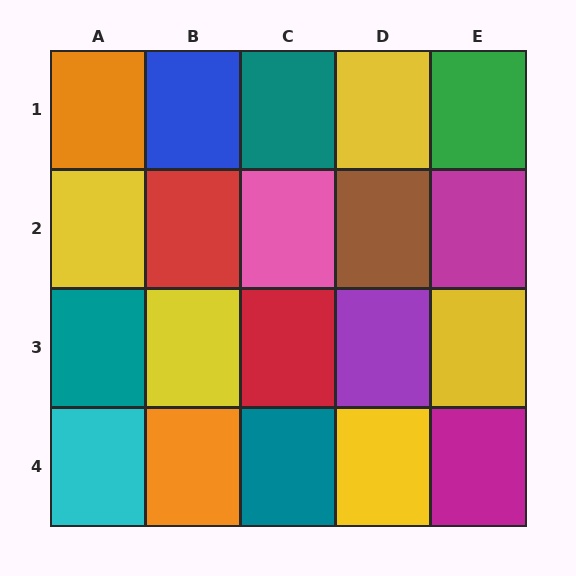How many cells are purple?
1 cell is purple.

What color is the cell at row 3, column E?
Yellow.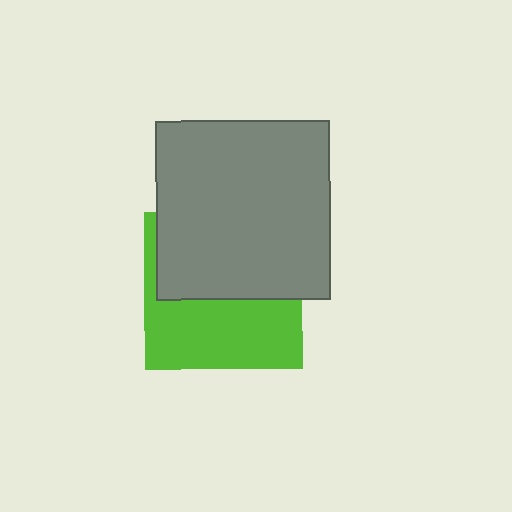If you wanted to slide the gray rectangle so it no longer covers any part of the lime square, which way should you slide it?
Slide it up — that is the most direct way to separate the two shapes.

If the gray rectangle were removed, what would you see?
You would see the complete lime square.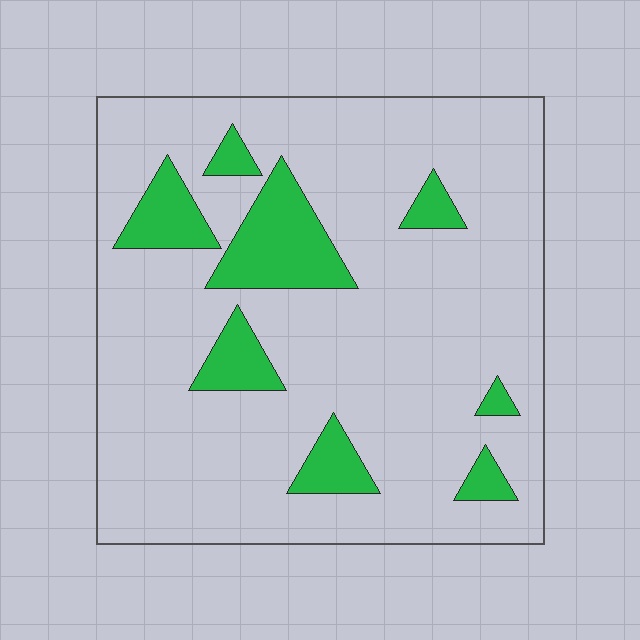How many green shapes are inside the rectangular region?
8.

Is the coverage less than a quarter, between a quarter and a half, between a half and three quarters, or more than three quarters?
Less than a quarter.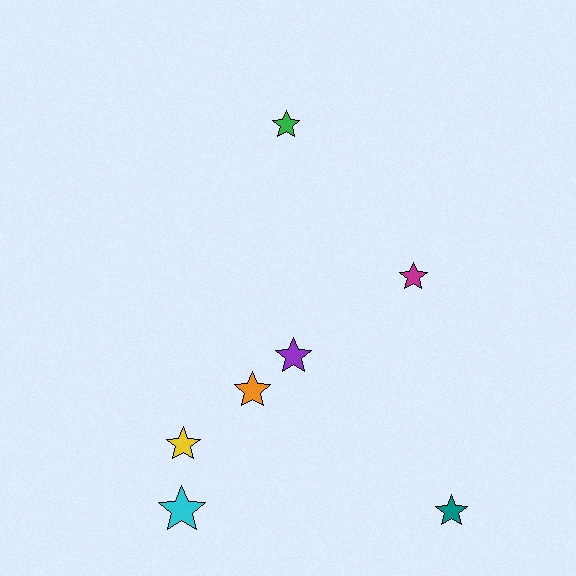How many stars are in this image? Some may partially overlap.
There are 7 stars.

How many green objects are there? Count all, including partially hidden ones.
There is 1 green object.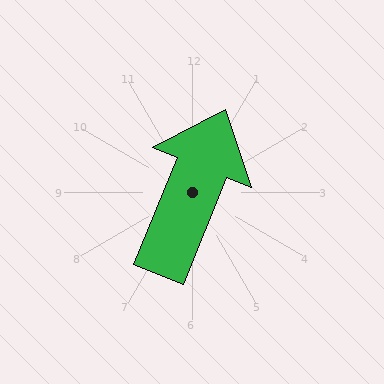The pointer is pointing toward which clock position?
Roughly 1 o'clock.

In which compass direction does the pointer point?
North.